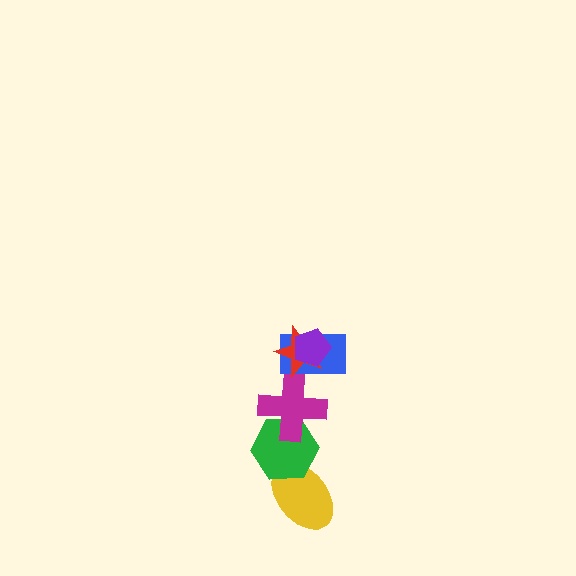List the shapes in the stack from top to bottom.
From top to bottom: the purple pentagon, the red star, the blue rectangle, the magenta cross, the green hexagon, the yellow ellipse.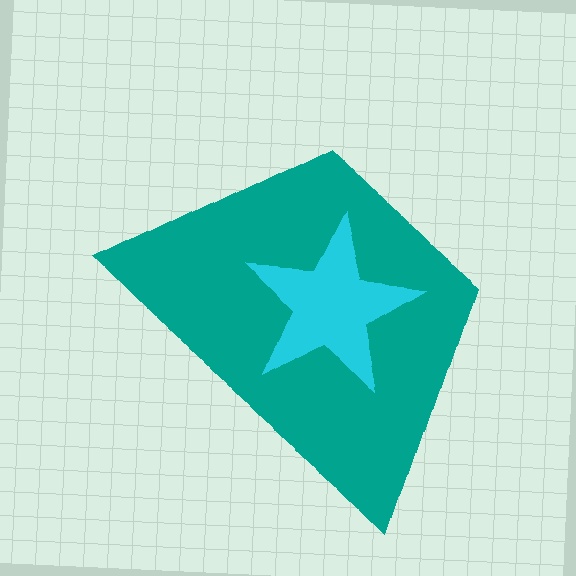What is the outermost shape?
The teal trapezoid.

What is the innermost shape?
The cyan star.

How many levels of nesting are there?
2.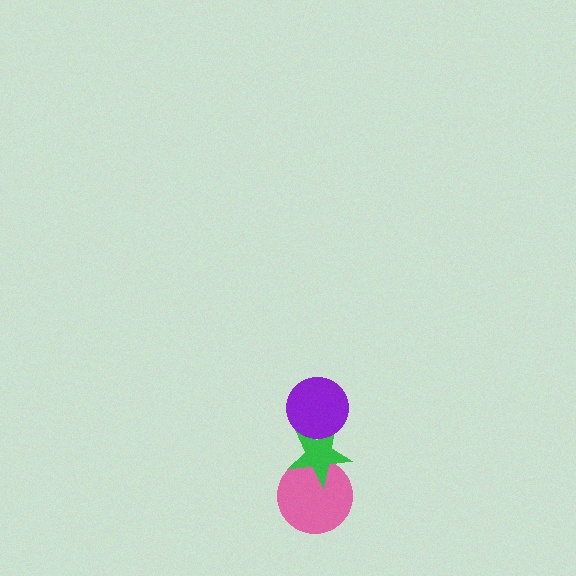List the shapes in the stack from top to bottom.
From top to bottom: the purple circle, the green star, the pink circle.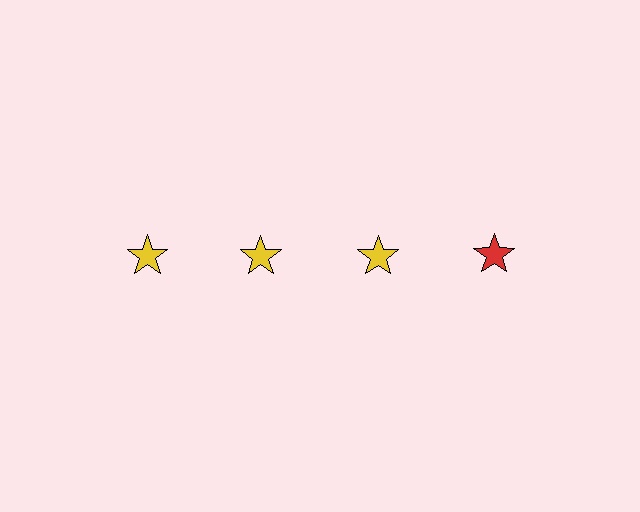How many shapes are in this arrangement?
There are 4 shapes arranged in a grid pattern.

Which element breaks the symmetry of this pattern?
The red star in the top row, second from right column breaks the symmetry. All other shapes are yellow stars.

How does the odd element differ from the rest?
It has a different color: red instead of yellow.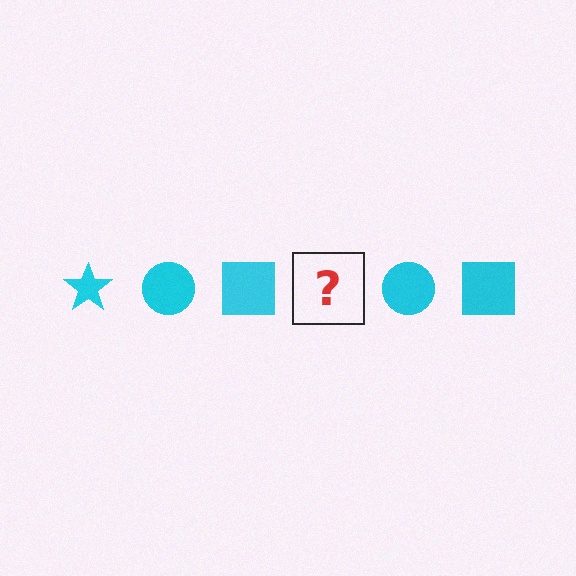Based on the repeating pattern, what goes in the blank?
The blank should be a cyan star.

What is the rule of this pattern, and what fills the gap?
The rule is that the pattern cycles through star, circle, square shapes in cyan. The gap should be filled with a cyan star.